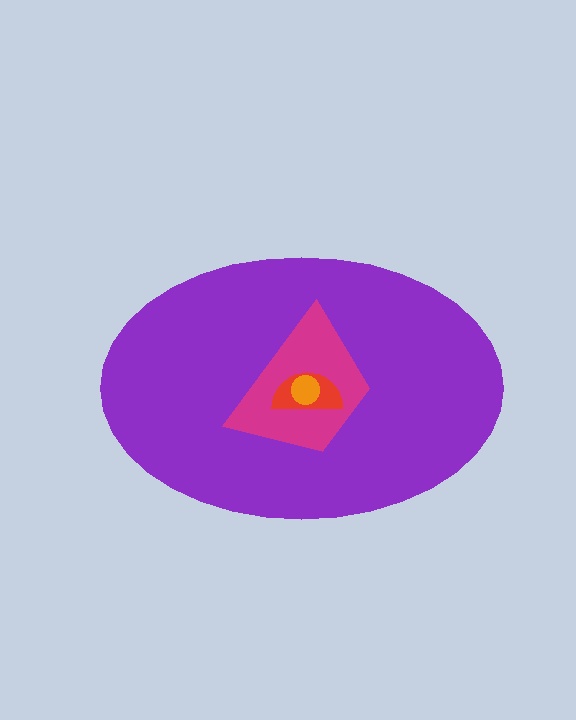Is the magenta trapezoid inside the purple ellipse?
Yes.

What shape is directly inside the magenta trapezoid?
The red semicircle.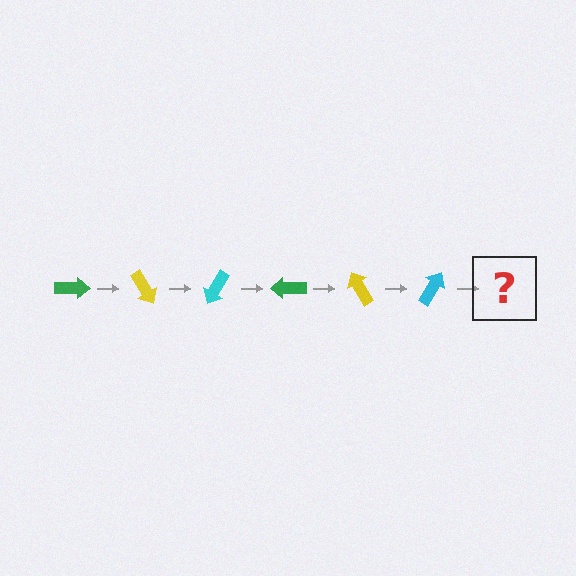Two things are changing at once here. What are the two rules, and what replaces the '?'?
The two rules are that it rotates 60 degrees each step and the color cycles through green, yellow, and cyan. The '?' should be a green arrow, rotated 360 degrees from the start.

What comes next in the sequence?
The next element should be a green arrow, rotated 360 degrees from the start.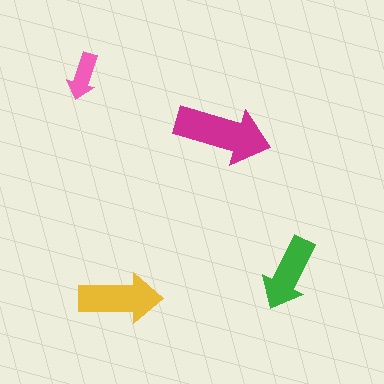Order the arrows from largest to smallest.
the magenta one, the yellow one, the green one, the pink one.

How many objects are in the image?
There are 4 objects in the image.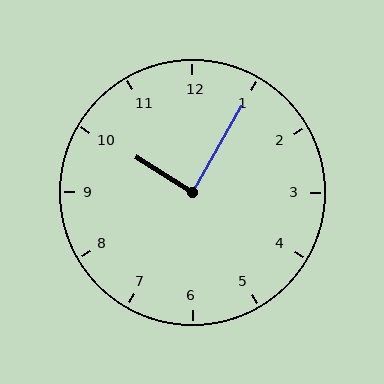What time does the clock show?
10:05.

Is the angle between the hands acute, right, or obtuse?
It is right.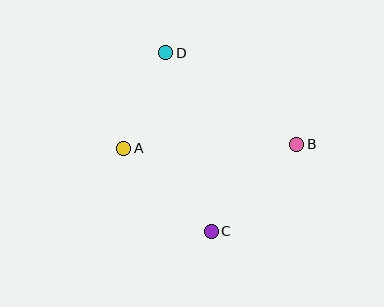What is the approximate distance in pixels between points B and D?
The distance between B and D is approximately 160 pixels.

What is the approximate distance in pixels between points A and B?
The distance between A and B is approximately 173 pixels.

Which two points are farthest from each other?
Points C and D are farthest from each other.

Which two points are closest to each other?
Points A and D are closest to each other.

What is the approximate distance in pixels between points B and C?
The distance between B and C is approximately 122 pixels.